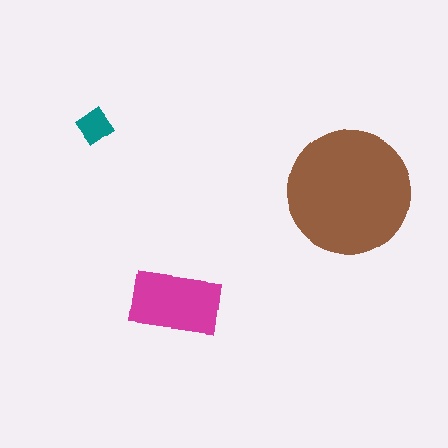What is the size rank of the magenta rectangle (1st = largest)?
2nd.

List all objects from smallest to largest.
The teal diamond, the magenta rectangle, the brown circle.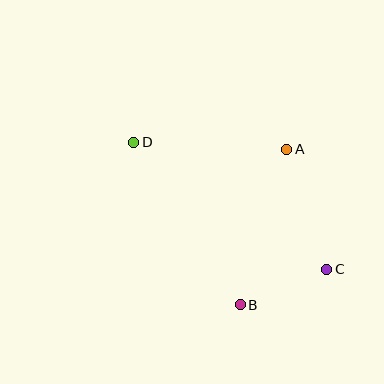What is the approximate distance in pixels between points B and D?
The distance between B and D is approximately 194 pixels.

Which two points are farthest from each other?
Points C and D are farthest from each other.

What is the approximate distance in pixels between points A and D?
The distance between A and D is approximately 154 pixels.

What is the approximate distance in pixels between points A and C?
The distance between A and C is approximately 126 pixels.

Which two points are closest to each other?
Points B and C are closest to each other.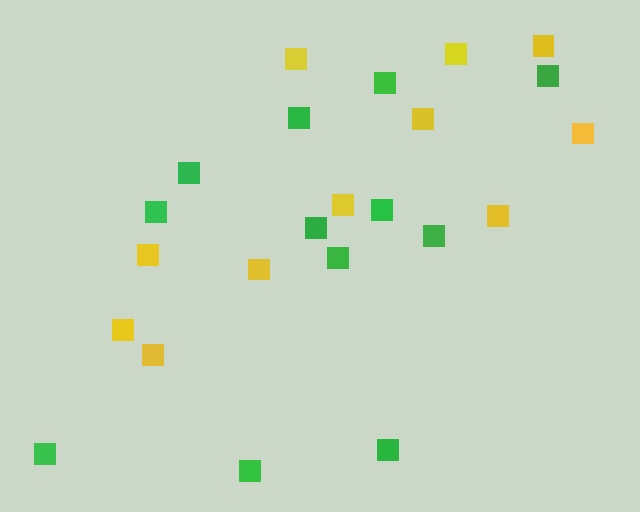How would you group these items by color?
There are 2 groups: one group of yellow squares (11) and one group of green squares (12).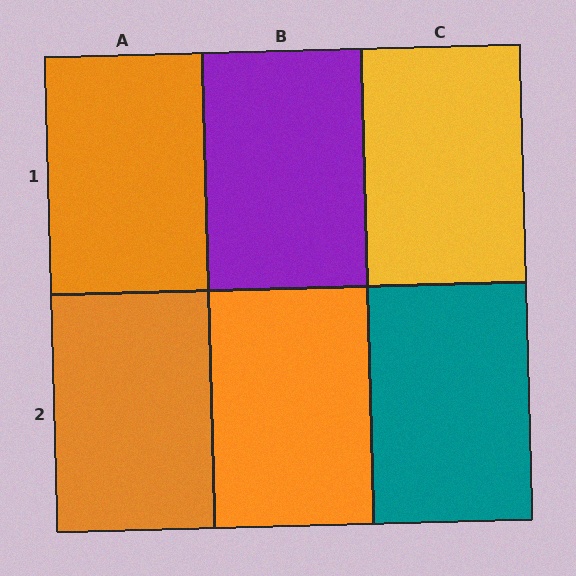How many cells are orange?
3 cells are orange.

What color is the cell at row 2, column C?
Teal.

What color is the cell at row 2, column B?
Orange.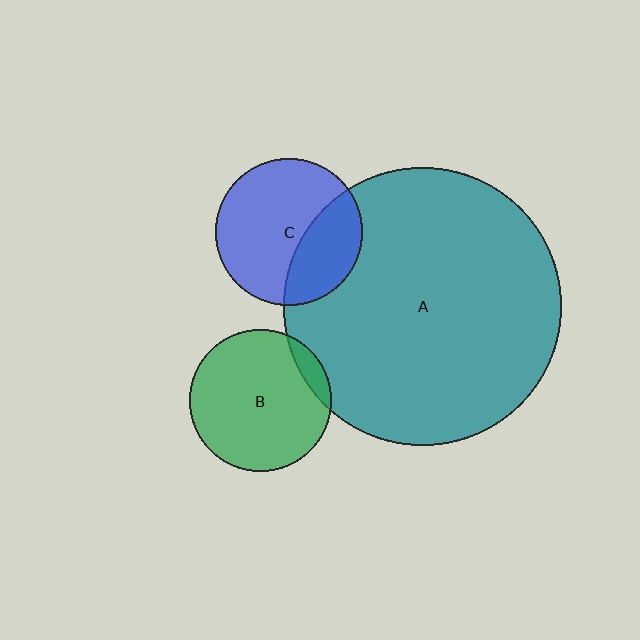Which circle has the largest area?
Circle A (teal).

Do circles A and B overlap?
Yes.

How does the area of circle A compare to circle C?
Approximately 3.6 times.